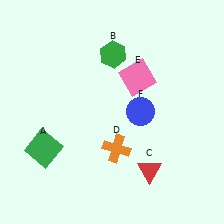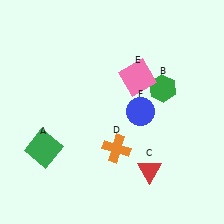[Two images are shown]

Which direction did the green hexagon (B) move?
The green hexagon (B) moved right.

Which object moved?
The green hexagon (B) moved right.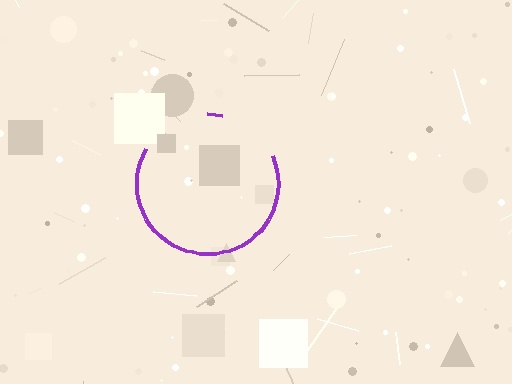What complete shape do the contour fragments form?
The contour fragments form a circle.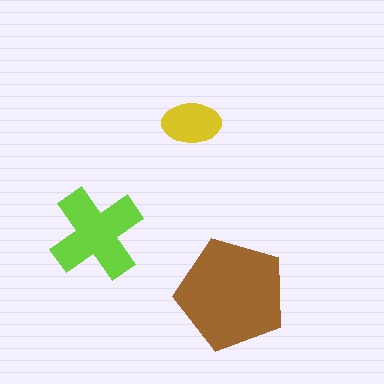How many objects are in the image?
There are 3 objects in the image.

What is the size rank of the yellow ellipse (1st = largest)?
3rd.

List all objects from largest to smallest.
The brown pentagon, the lime cross, the yellow ellipse.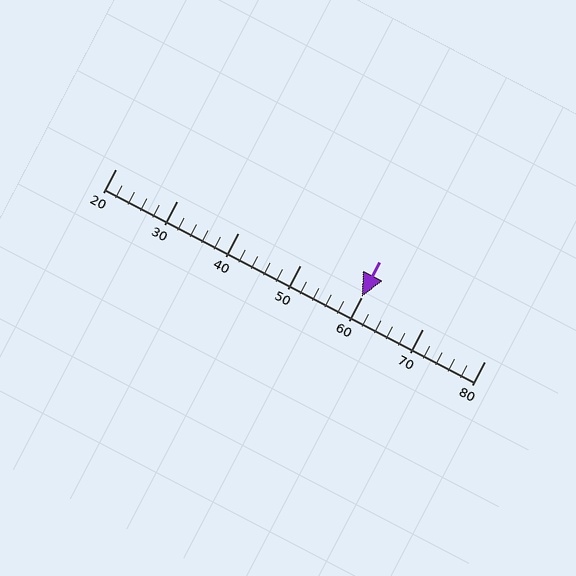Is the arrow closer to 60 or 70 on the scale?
The arrow is closer to 60.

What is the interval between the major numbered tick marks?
The major tick marks are spaced 10 units apart.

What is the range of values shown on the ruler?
The ruler shows values from 20 to 80.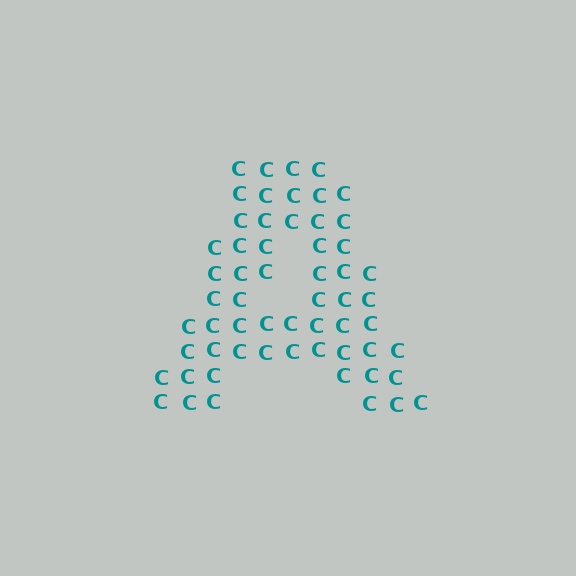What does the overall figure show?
The overall figure shows the letter A.